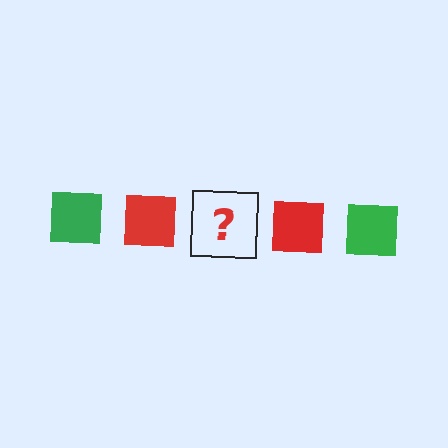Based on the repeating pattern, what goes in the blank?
The blank should be a green square.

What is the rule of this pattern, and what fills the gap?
The rule is that the pattern cycles through green, red squares. The gap should be filled with a green square.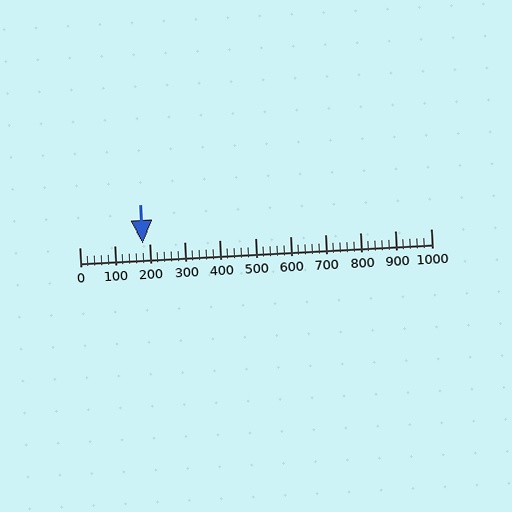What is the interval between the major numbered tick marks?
The major tick marks are spaced 100 units apart.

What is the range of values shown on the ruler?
The ruler shows values from 0 to 1000.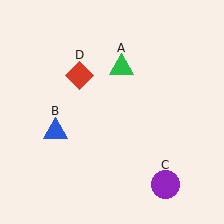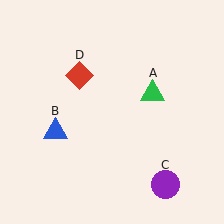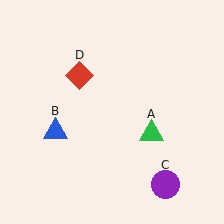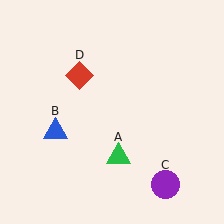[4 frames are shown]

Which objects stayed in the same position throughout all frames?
Blue triangle (object B) and purple circle (object C) and red diamond (object D) remained stationary.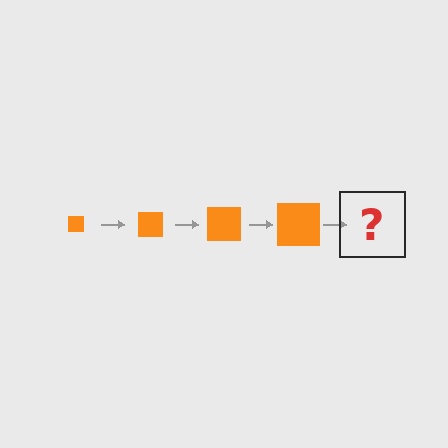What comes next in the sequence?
The next element should be an orange square, larger than the previous one.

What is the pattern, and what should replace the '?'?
The pattern is that the square gets progressively larger each step. The '?' should be an orange square, larger than the previous one.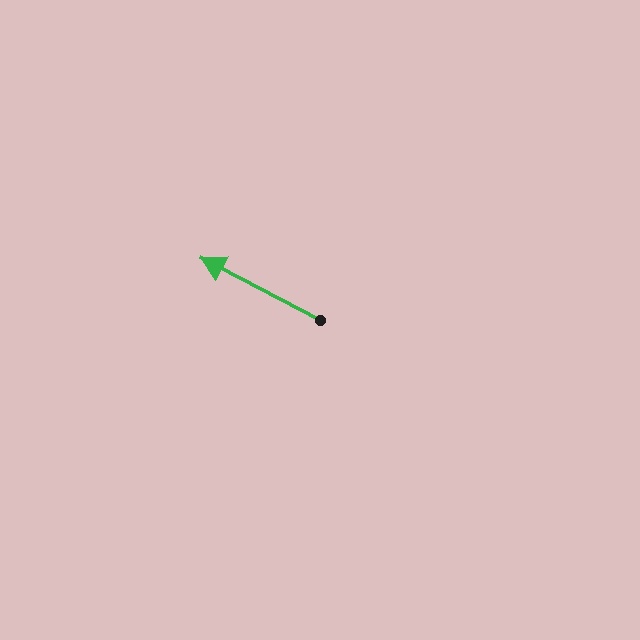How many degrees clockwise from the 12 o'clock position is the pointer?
Approximately 298 degrees.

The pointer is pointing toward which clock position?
Roughly 10 o'clock.